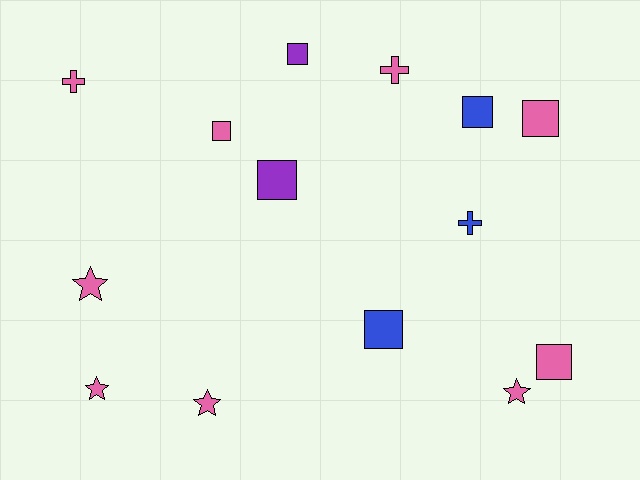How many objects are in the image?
There are 14 objects.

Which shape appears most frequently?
Square, with 7 objects.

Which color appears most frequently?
Pink, with 9 objects.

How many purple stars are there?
There are no purple stars.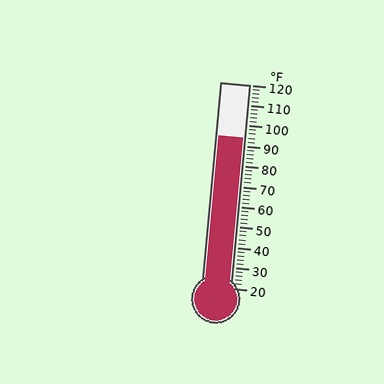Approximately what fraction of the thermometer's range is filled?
The thermometer is filled to approximately 75% of its range.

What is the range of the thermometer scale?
The thermometer scale ranges from 20°F to 120°F.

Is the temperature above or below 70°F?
The temperature is above 70°F.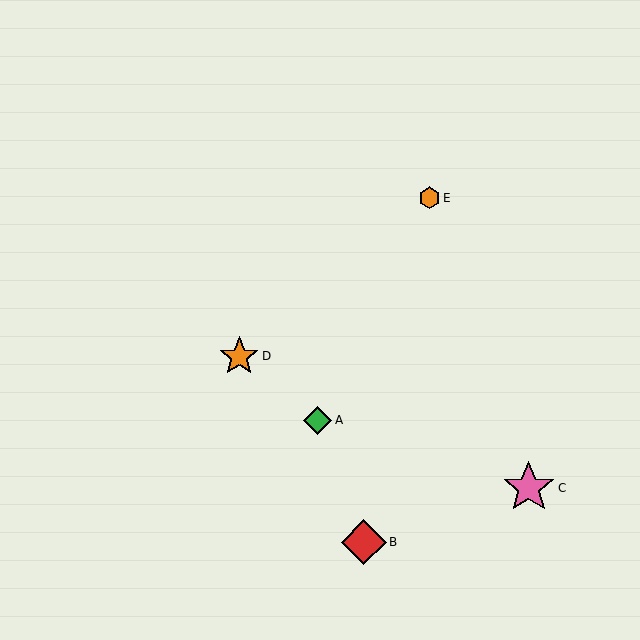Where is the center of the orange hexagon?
The center of the orange hexagon is at (429, 198).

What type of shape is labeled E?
Shape E is an orange hexagon.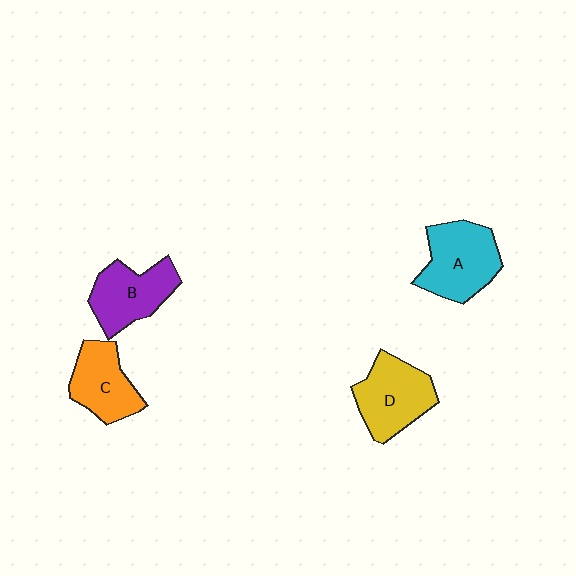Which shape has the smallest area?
Shape C (orange).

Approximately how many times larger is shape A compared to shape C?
Approximately 1.2 times.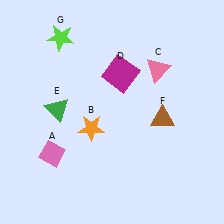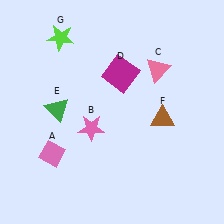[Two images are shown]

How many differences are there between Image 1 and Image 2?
There is 1 difference between the two images.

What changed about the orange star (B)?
In Image 1, B is orange. In Image 2, it changed to pink.